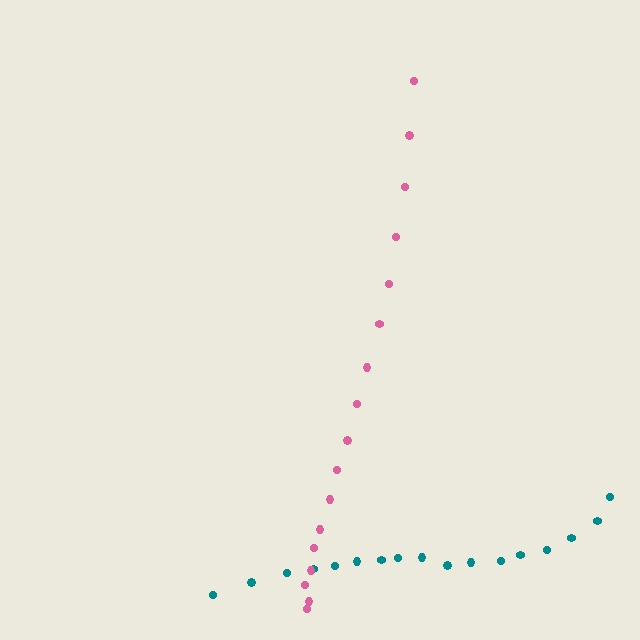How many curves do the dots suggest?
There are 2 distinct paths.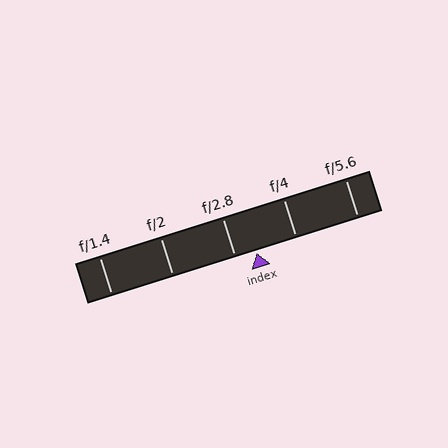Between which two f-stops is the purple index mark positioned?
The index mark is between f/2.8 and f/4.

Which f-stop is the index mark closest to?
The index mark is closest to f/2.8.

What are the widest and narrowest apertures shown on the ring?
The widest aperture shown is f/1.4 and the narrowest is f/5.6.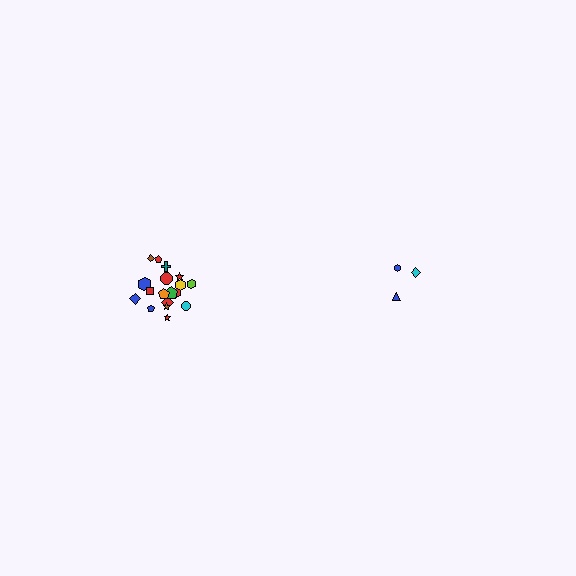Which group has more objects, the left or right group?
The left group.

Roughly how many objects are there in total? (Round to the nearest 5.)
Roughly 20 objects in total.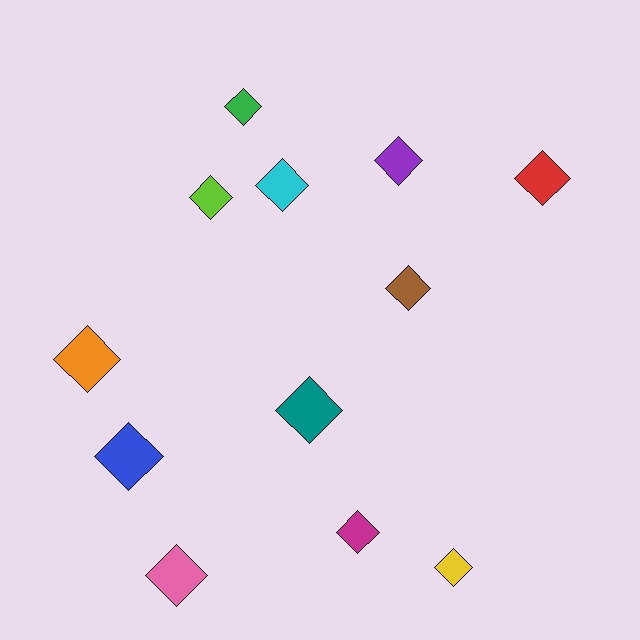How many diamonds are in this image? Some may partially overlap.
There are 12 diamonds.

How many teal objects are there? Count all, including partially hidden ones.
There is 1 teal object.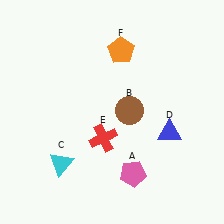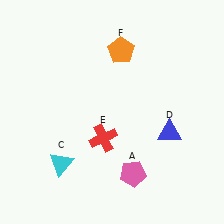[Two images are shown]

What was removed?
The brown circle (B) was removed in Image 2.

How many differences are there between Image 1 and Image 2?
There is 1 difference between the two images.